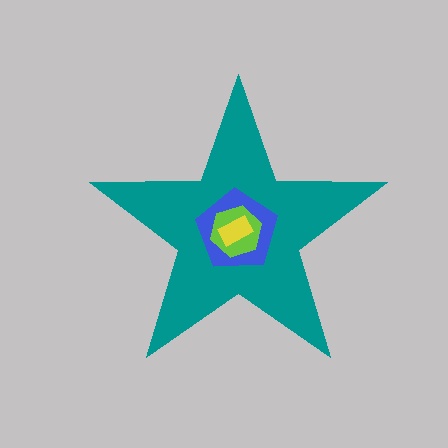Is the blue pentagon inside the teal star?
Yes.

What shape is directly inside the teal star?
The blue pentagon.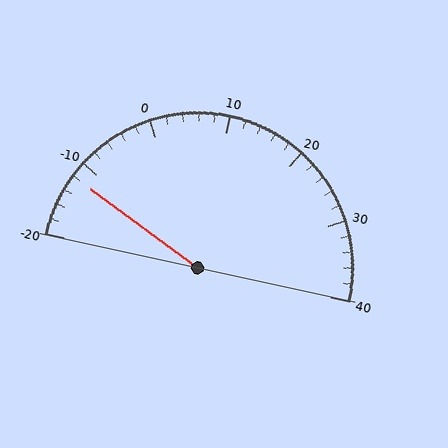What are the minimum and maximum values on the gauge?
The gauge ranges from -20 to 40.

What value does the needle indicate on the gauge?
The needle indicates approximately -12.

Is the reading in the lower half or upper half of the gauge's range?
The reading is in the lower half of the range (-20 to 40).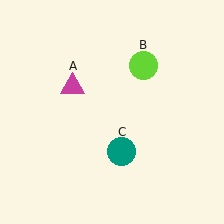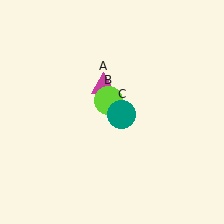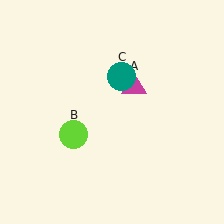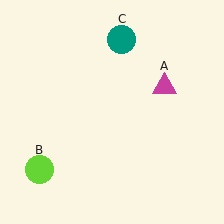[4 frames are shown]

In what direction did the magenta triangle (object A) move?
The magenta triangle (object A) moved right.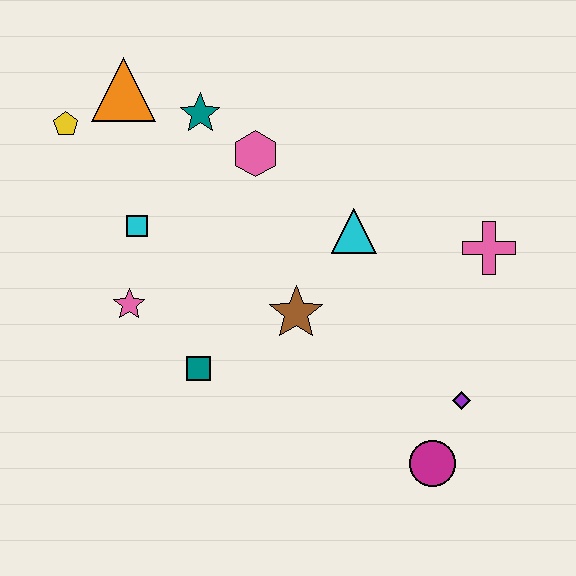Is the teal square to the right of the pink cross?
No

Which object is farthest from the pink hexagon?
The magenta circle is farthest from the pink hexagon.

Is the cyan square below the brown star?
No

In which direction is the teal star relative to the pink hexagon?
The teal star is to the left of the pink hexagon.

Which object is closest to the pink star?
The cyan square is closest to the pink star.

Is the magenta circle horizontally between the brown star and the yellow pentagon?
No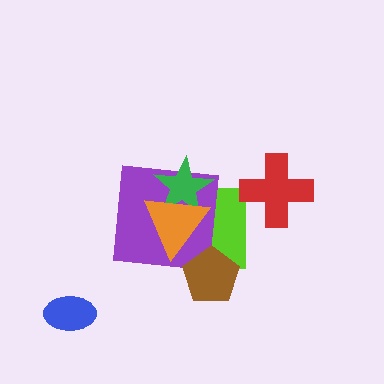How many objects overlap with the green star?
3 objects overlap with the green star.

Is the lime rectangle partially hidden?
Yes, it is partially covered by another shape.